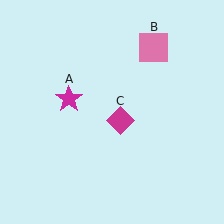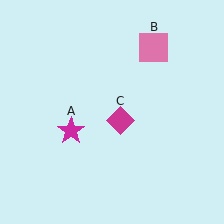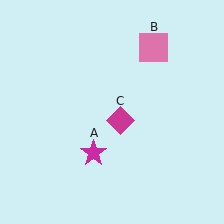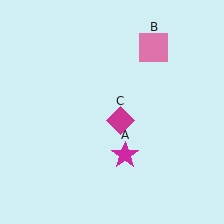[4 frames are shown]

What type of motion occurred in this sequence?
The magenta star (object A) rotated counterclockwise around the center of the scene.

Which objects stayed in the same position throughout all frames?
Pink square (object B) and magenta diamond (object C) remained stationary.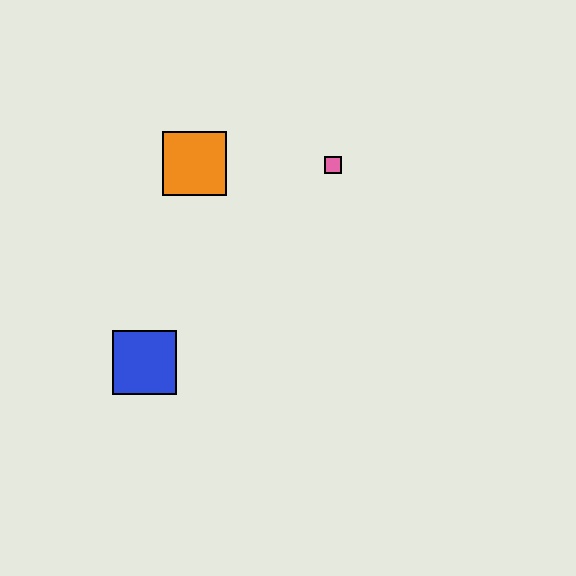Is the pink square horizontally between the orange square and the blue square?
No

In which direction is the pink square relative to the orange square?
The pink square is to the right of the orange square.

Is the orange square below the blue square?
No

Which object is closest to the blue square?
The orange square is closest to the blue square.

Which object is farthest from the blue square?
The pink square is farthest from the blue square.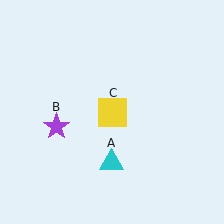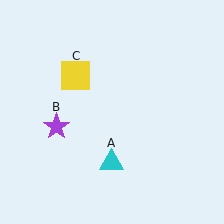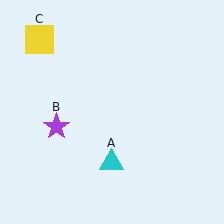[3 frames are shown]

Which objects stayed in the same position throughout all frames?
Cyan triangle (object A) and purple star (object B) remained stationary.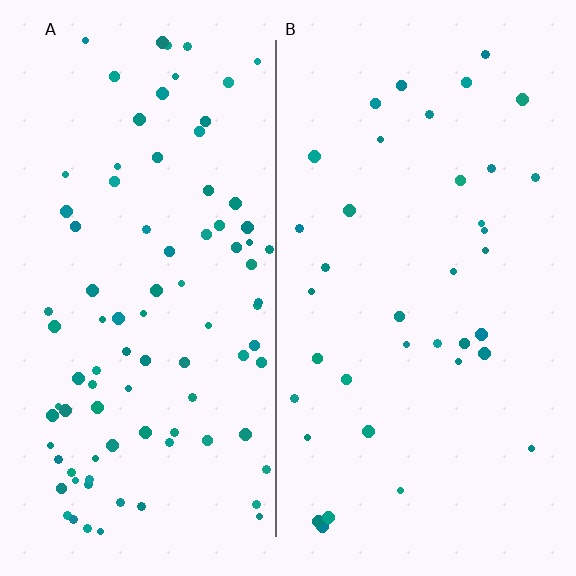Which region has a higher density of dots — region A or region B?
A (the left).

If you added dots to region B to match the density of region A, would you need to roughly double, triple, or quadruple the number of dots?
Approximately double.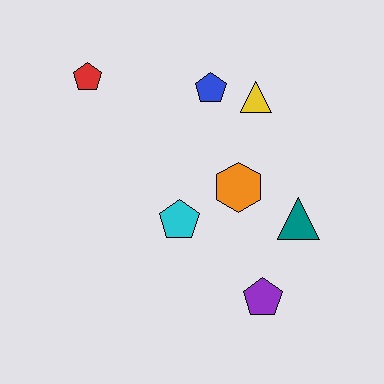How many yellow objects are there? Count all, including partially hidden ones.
There is 1 yellow object.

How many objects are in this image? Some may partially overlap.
There are 7 objects.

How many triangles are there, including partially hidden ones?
There are 2 triangles.